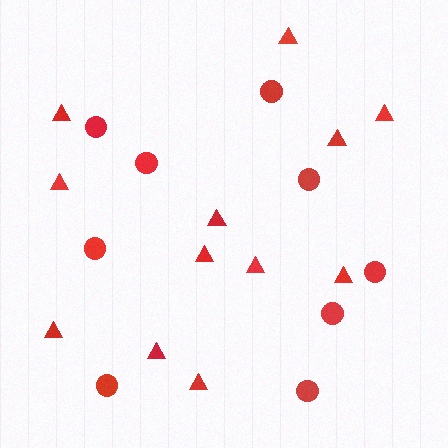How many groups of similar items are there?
There are 2 groups: one group of triangles (12) and one group of circles (9).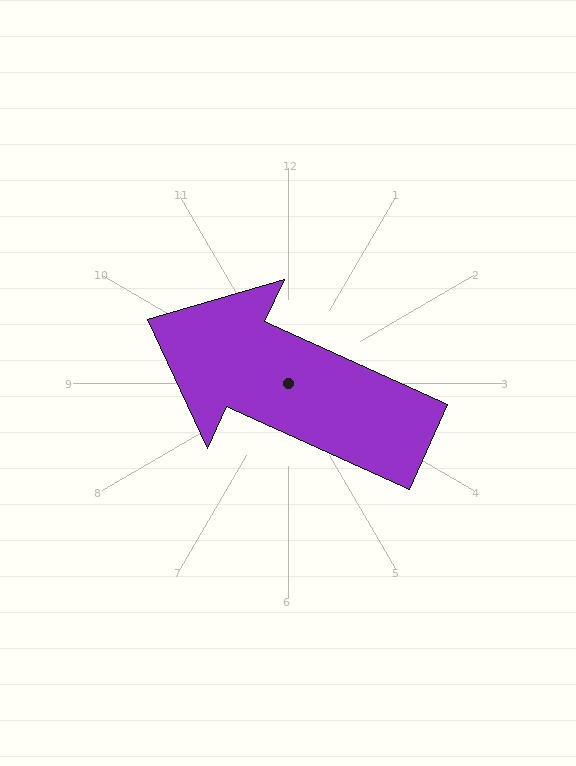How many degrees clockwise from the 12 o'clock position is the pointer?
Approximately 294 degrees.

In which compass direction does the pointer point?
Northwest.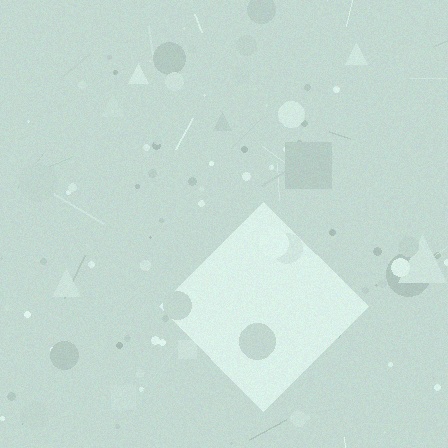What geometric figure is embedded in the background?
A diamond is embedded in the background.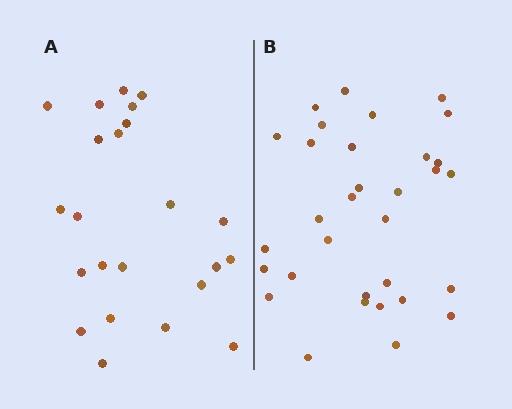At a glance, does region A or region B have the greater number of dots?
Region B (the right region) has more dots.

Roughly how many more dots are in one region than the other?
Region B has roughly 8 or so more dots than region A.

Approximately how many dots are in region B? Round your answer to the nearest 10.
About 30 dots. (The exact count is 32, which rounds to 30.)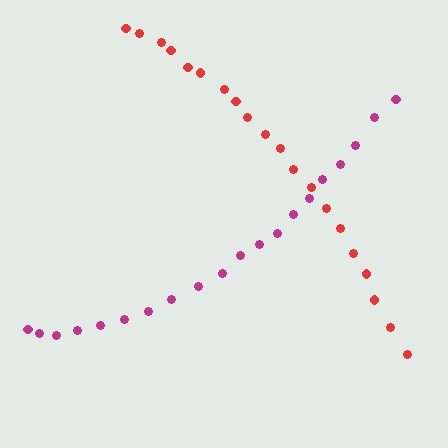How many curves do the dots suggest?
There are 2 distinct paths.